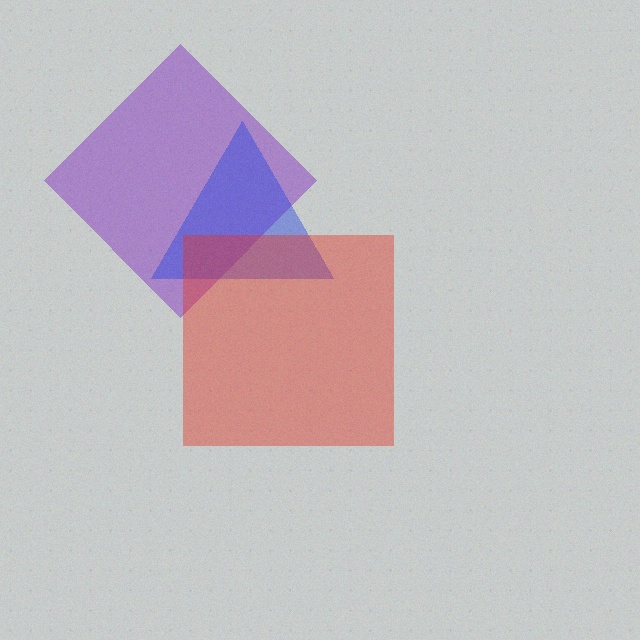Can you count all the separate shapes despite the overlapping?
Yes, there are 3 separate shapes.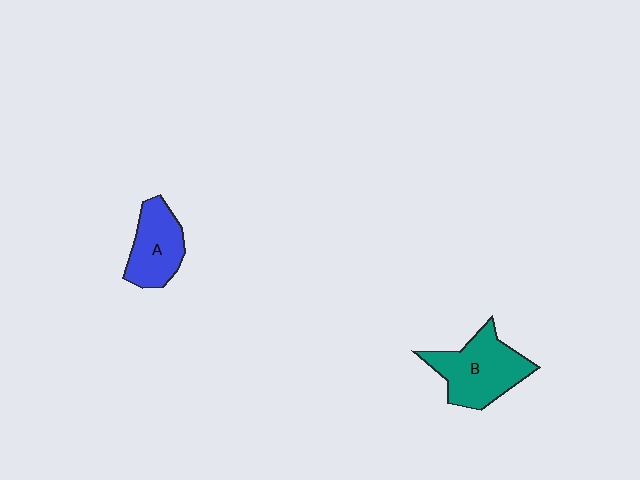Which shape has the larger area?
Shape B (teal).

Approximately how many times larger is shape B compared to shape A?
Approximately 1.4 times.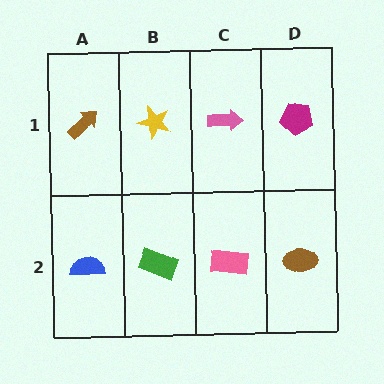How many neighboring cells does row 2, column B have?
3.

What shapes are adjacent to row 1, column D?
A brown ellipse (row 2, column D), a pink arrow (row 1, column C).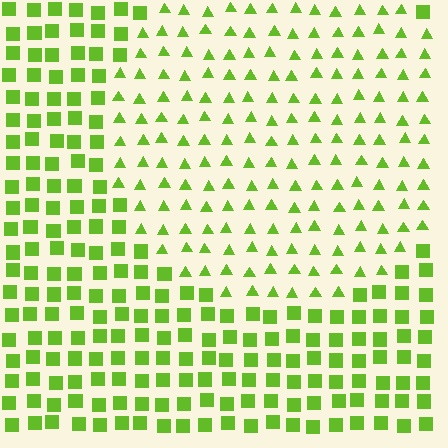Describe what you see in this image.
The image is filled with small lime elements arranged in a uniform grid. A circle-shaped region contains triangles, while the surrounding area contains squares. The boundary is defined purely by the change in element shape.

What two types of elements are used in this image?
The image uses triangles inside the circle region and squares outside it.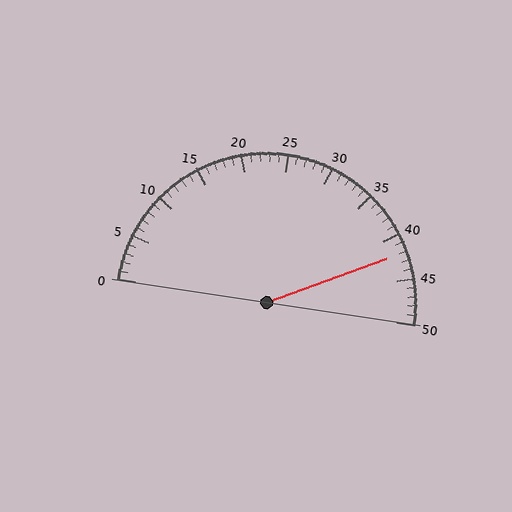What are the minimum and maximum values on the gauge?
The gauge ranges from 0 to 50.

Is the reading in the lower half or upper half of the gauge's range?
The reading is in the upper half of the range (0 to 50).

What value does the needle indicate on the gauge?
The needle indicates approximately 42.